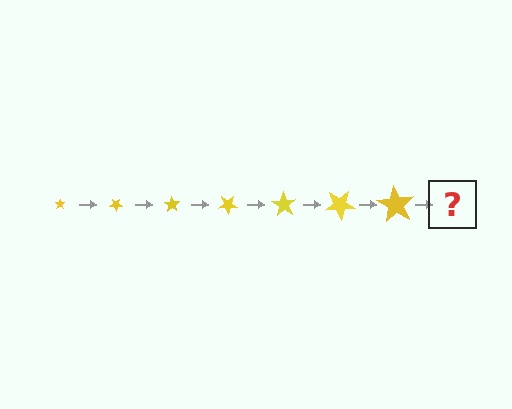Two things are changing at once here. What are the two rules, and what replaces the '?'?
The two rules are that the star grows larger each step and it rotates 35 degrees each step. The '?' should be a star, larger than the previous one and rotated 245 degrees from the start.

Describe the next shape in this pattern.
It should be a star, larger than the previous one and rotated 245 degrees from the start.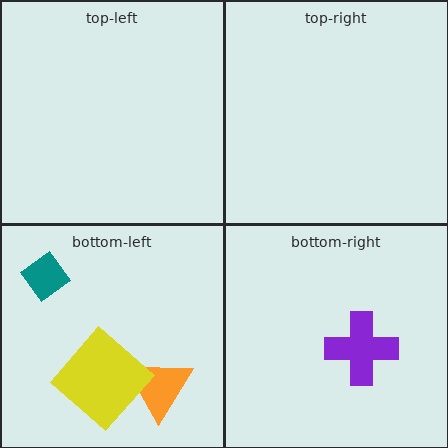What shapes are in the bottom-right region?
The purple cross.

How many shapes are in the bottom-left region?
3.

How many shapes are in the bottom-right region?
1.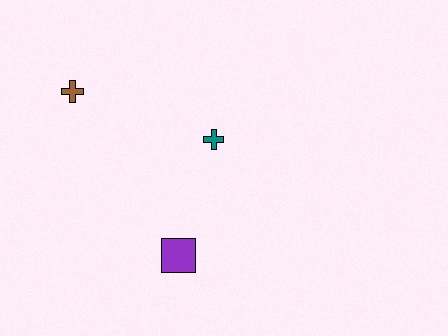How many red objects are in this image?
There are no red objects.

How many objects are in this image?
There are 3 objects.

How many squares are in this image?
There is 1 square.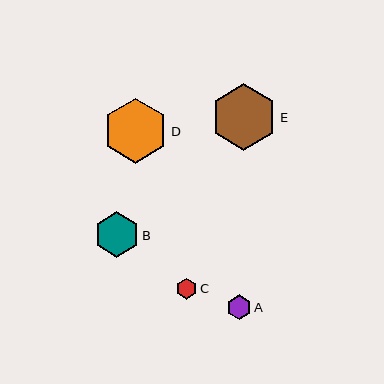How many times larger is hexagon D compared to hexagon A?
Hexagon D is approximately 2.7 times the size of hexagon A.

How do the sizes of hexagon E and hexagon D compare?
Hexagon E and hexagon D are approximately the same size.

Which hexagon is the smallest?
Hexagon C is the smallest with a size of approximately 21 pixels.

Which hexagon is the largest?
Hexagon E is the largest with a size of approximately 67 pixels.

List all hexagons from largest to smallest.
From largest to smallest: E, D, B, A, C.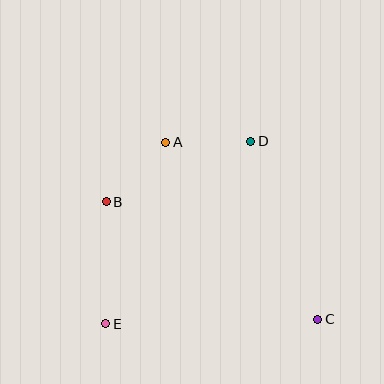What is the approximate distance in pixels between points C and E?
The distance between C and E is approximately 212 pixels.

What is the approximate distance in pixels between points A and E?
The distance between A and E is approximately 191 pixels.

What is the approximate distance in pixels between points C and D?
The distance between C and D is approximately 190 pixels.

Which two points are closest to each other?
Points A and B are closest to each other.